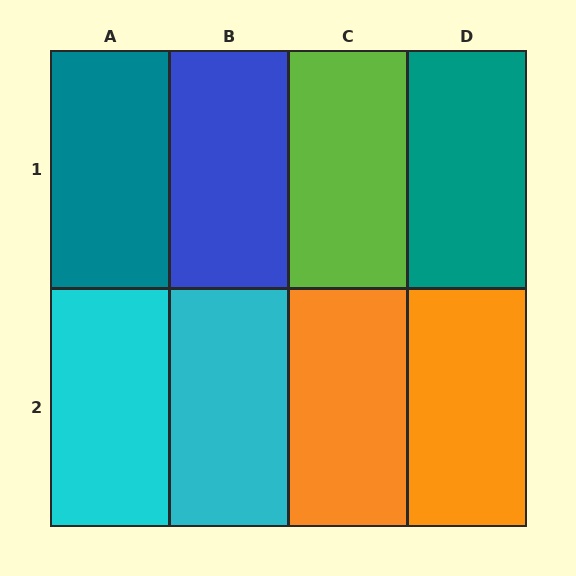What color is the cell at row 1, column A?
Teal.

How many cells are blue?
1 cell is blue.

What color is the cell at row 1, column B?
Blue.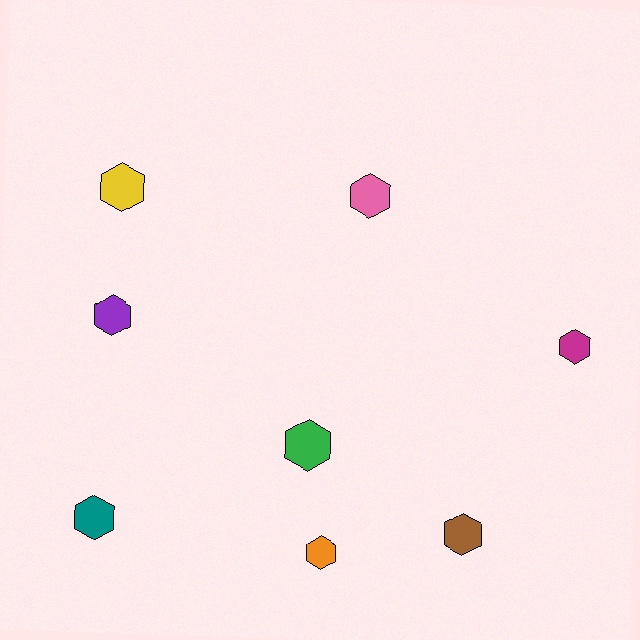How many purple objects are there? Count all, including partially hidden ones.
There is 1 purple object.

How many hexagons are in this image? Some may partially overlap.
There are 8 hexagons.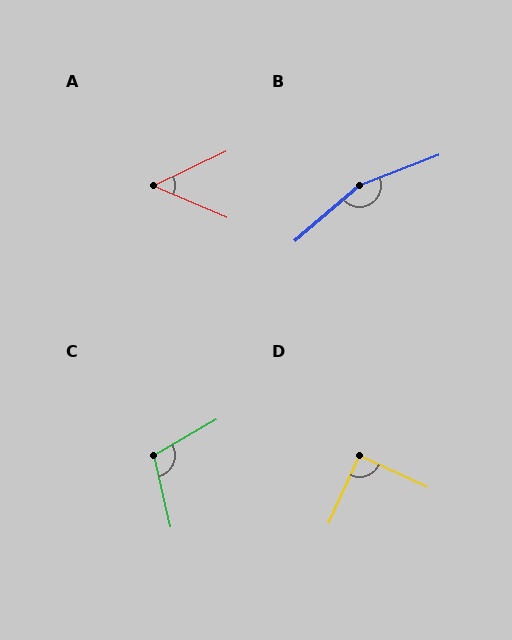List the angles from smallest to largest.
A (49°), D (89°), C (106°), B (160°).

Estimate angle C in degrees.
Approximately 106 degrees.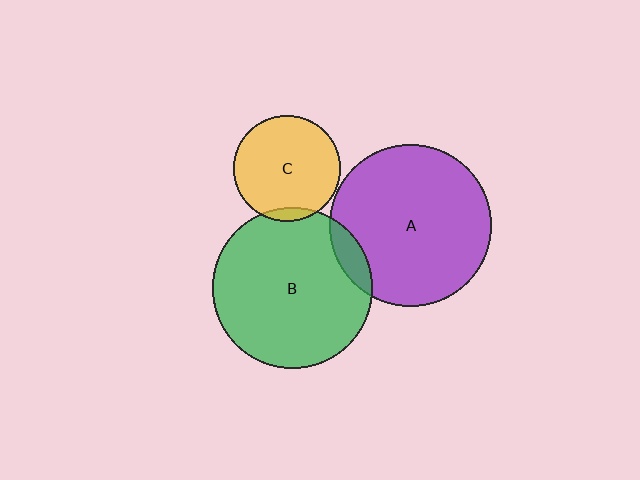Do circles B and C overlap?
Yes.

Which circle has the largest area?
Circle A (purple).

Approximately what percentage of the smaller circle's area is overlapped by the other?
Approximately 5%.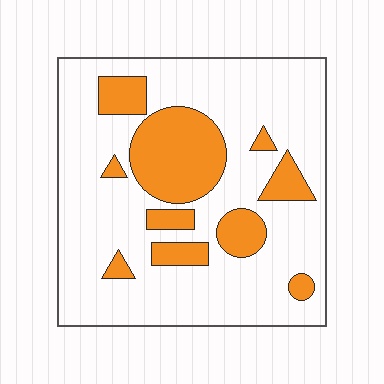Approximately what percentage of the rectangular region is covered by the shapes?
Approximately 25%.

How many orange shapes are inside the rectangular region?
10.